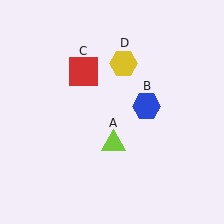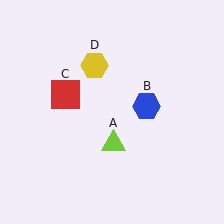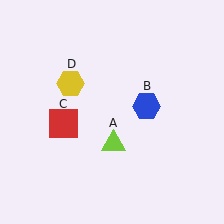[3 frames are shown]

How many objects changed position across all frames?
2 objects changed position: red square (object C), yellow hexagon (object D).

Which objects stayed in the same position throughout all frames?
Lime triangle (object A) and blue hexagon (object B) remained stationary.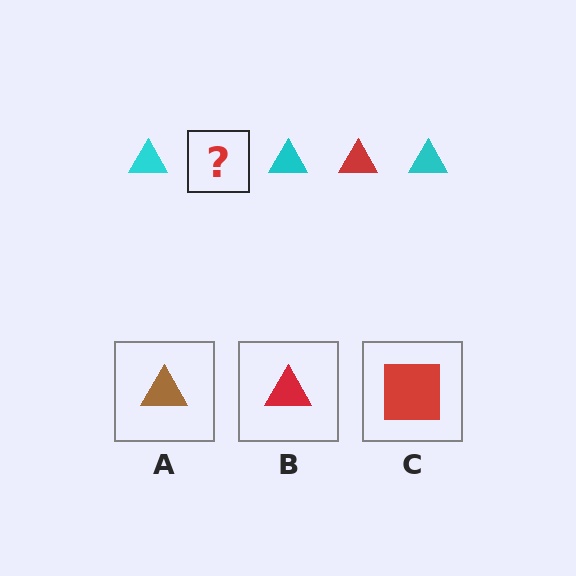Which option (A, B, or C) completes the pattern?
B.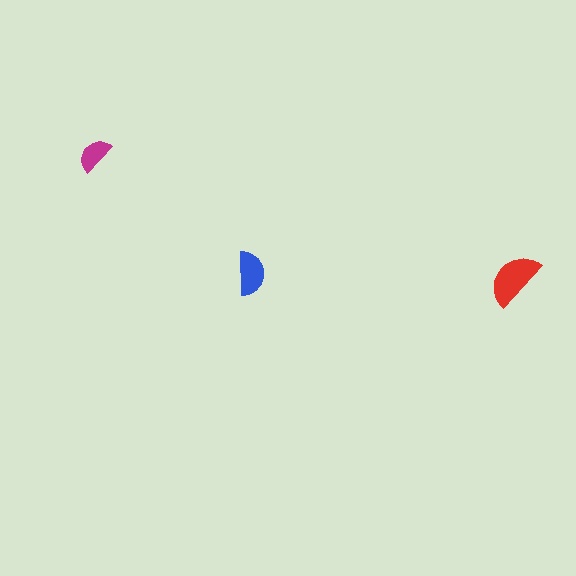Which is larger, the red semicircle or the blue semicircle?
The red one.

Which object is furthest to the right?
The red semicircle is rightmost.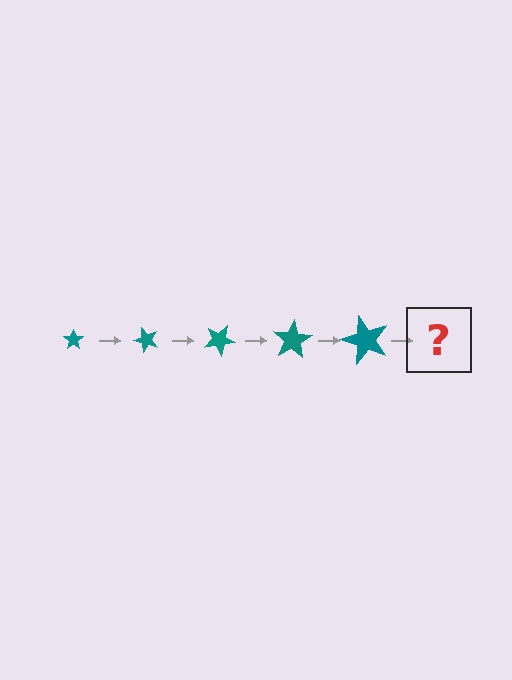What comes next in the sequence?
The next element should be a star, larger than the previous one and rotated 250 degrees from the start.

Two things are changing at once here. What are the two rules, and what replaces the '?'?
The two rules are that the star grows larger each step and it rotates 50 degrees each step. The '?' should be a star, larger than the previous one and rotated 250 degrees from the start.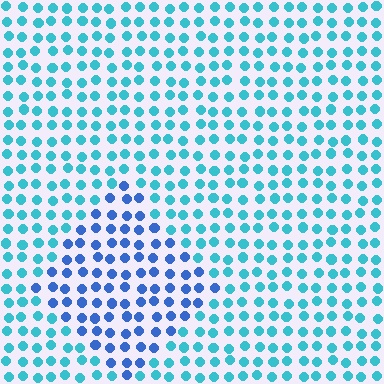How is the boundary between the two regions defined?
The boundary is defined purely by a slight shift in hue (about 35 degrees). Spacing, size, and orientation are identical on both sides.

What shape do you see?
I see a diamond.